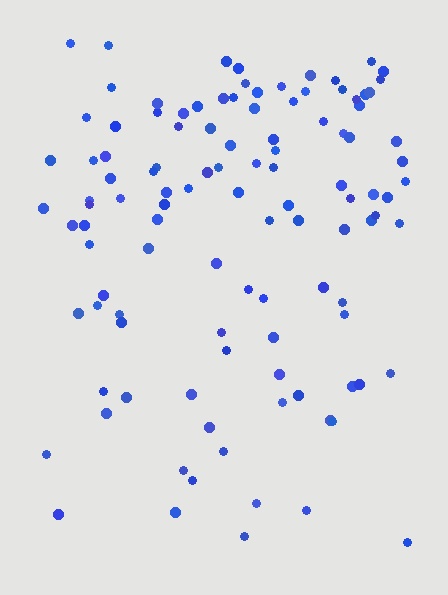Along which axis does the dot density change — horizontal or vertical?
Vertical.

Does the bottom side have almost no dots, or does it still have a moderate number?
Still a moderate number, just noticeably fewer than the top.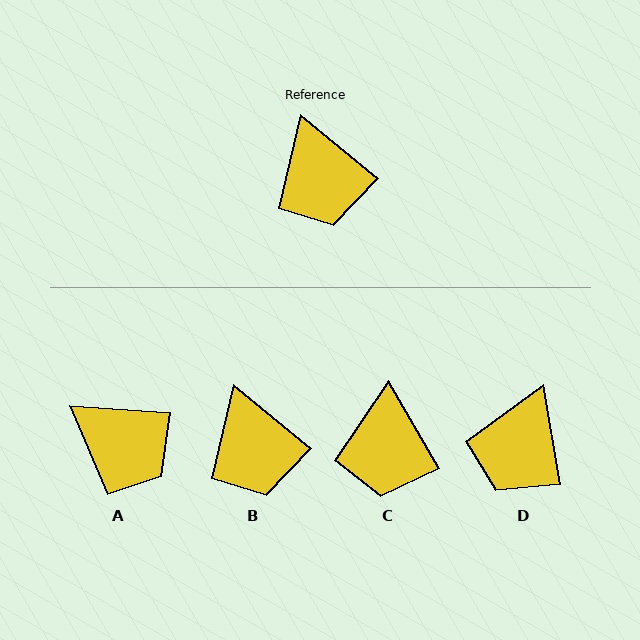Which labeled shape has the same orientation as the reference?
B.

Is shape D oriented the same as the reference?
No, it is off by about 41 degrees.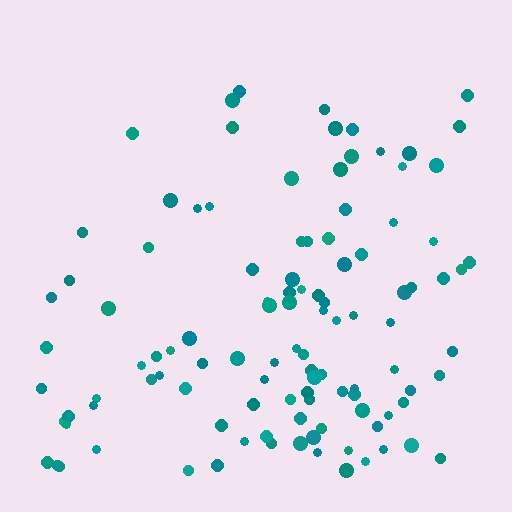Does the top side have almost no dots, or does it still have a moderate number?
Still a moderate number, just noticeably fewer than the bottom.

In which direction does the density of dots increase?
From top to bottom, with the bottom side densest.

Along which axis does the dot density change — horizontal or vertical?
Vertical.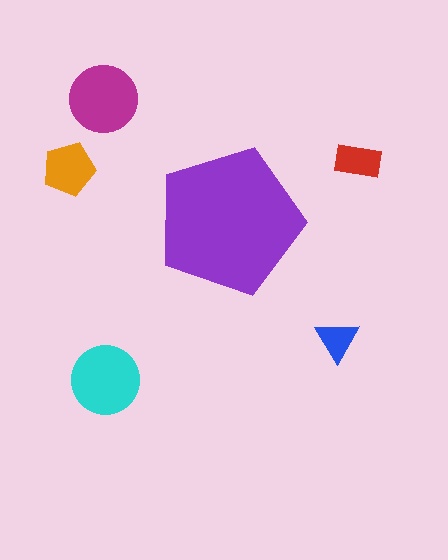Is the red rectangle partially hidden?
No, the red rectangle is fully visible.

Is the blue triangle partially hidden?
No, the blue triangle is fully visible.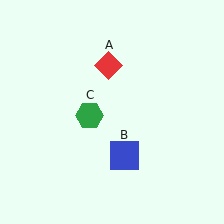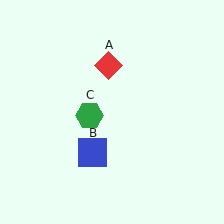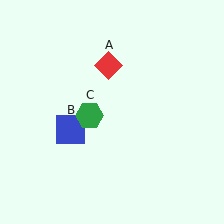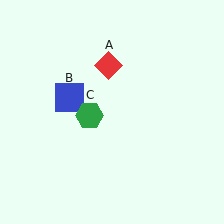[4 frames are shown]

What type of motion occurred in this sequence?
The blue square (object B) rotated clockwise around the center of the scene.